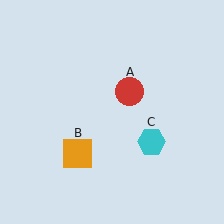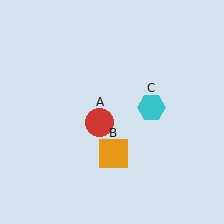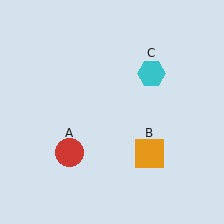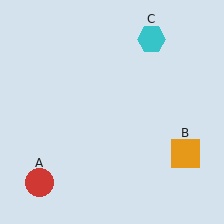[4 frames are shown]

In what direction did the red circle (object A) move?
The red circle (object A) moved down and to the left.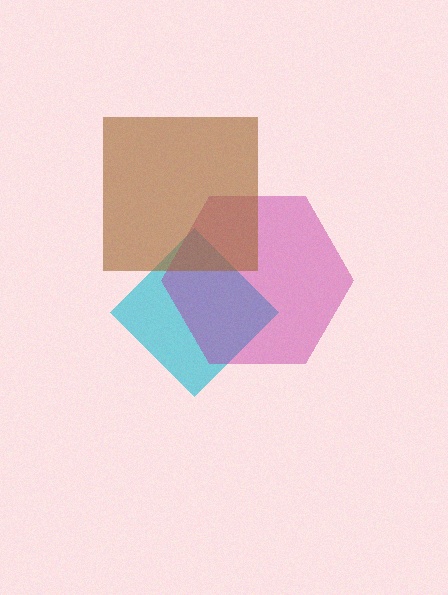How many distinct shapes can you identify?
There are 3 distinct shapes: a cyan diamond, a magenta hexagon, a brown square.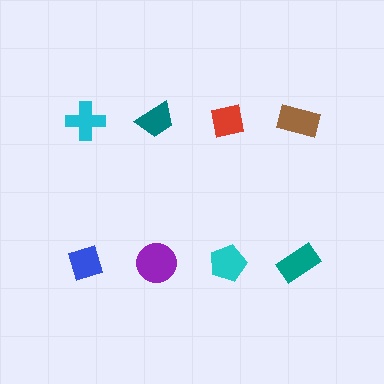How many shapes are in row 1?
4 shapes.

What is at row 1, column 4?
A brown rectangle.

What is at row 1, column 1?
A cyan cross.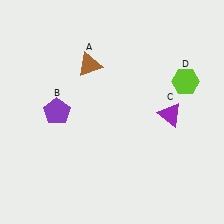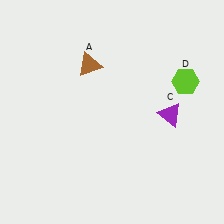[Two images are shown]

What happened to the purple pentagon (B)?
The purple pentagon (B) was removed in Image 2. It was in the top-left area of Image 1.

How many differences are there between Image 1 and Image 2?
There is 1 difference between the two images.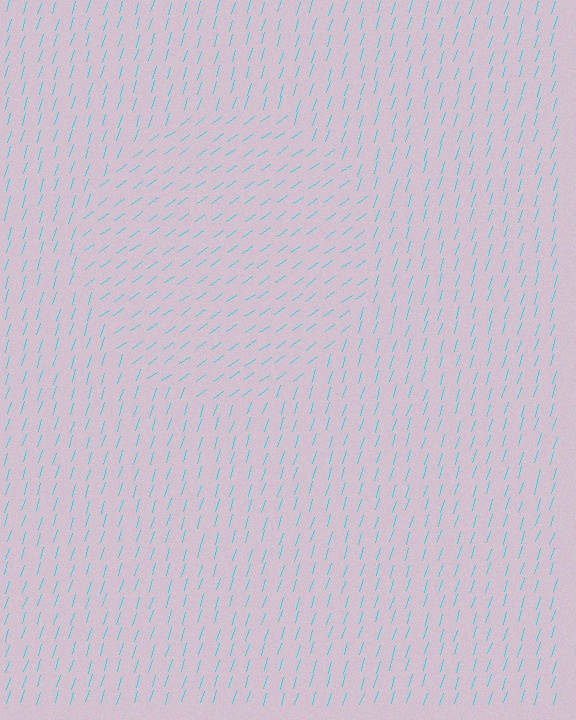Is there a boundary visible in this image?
Yes, there is a texture boundary formed by a change in line orientation.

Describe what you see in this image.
The image is filled with small cyan line segments. A circle region in the image has lines oriented differently from the surrounding lines, creating a visible texture boundary.